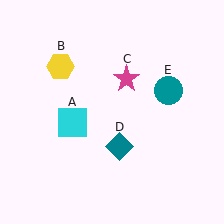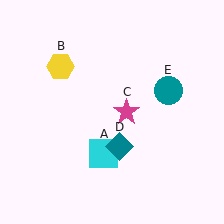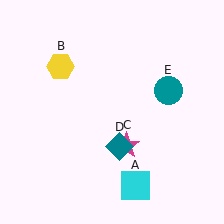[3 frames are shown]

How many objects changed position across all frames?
2 objects changed position: cyan square (object A), magenta star (object C).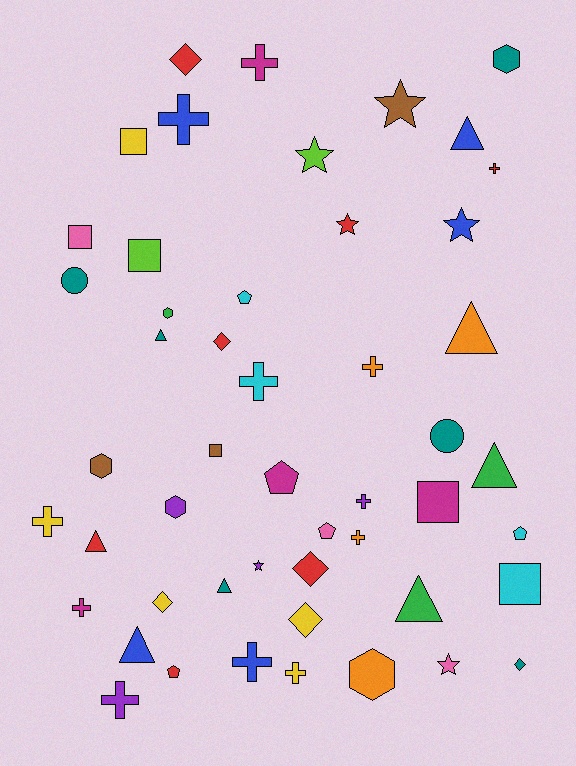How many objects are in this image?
There are 50 objects.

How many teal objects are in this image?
There are 6 teal objects.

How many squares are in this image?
There are 6 squares.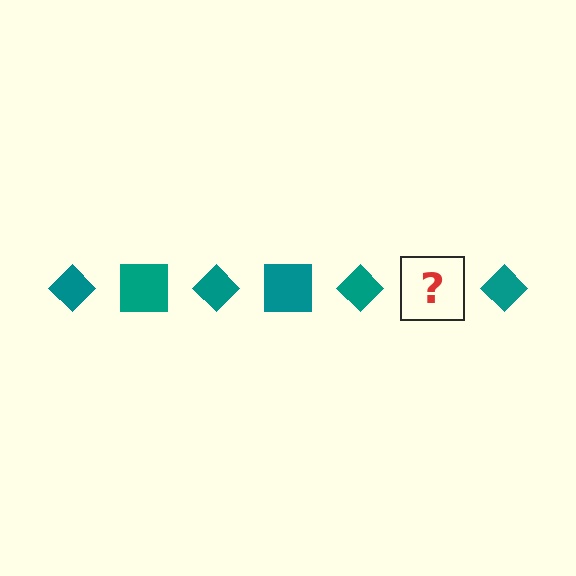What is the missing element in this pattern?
The missing element is a teal square.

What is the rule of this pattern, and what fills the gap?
The rule is that the pattern cycles through diamond, square shapes in teal. The gap should be filled with a teal square.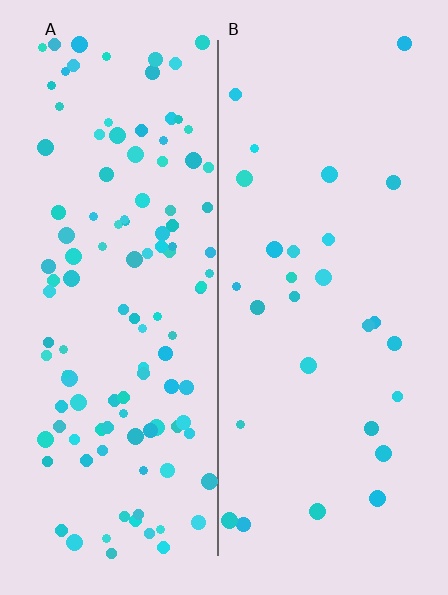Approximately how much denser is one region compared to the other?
Approximately 4.1× — region A over region B.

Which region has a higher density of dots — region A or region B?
A (the left).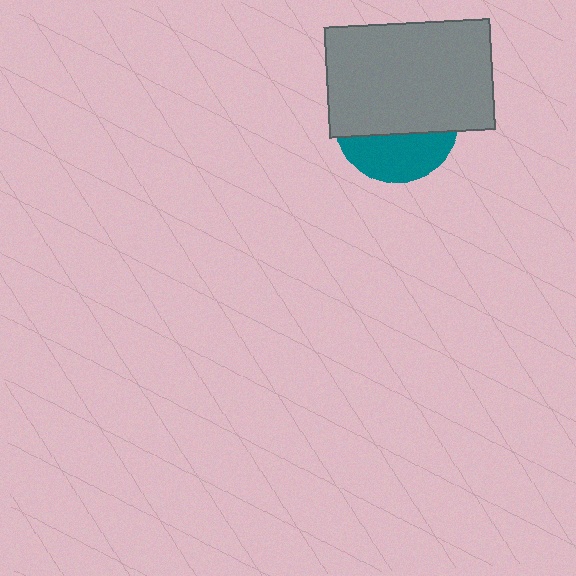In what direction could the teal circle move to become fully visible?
The teal circle could move down. That would shift it out from behind the gray rectangle entirely.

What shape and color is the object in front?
The object in front is a gray rectangle.